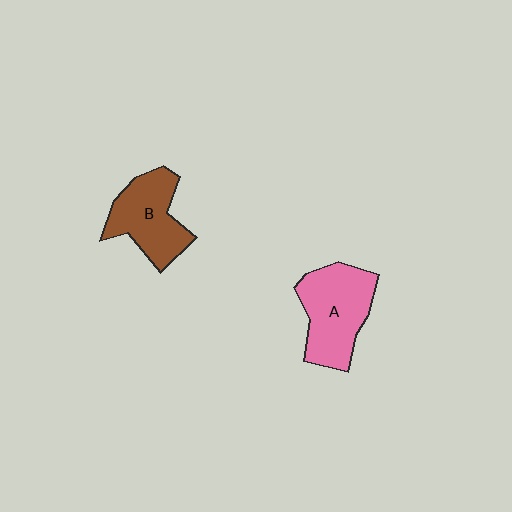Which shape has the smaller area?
Shape B (brown).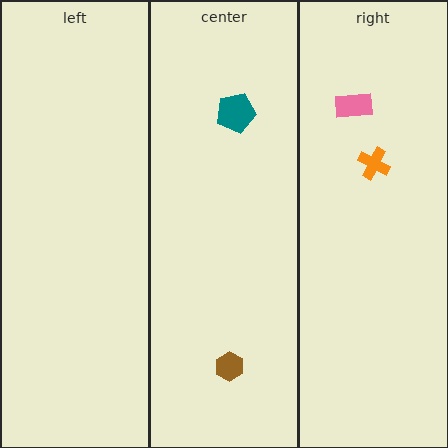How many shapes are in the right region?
2.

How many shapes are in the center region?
2.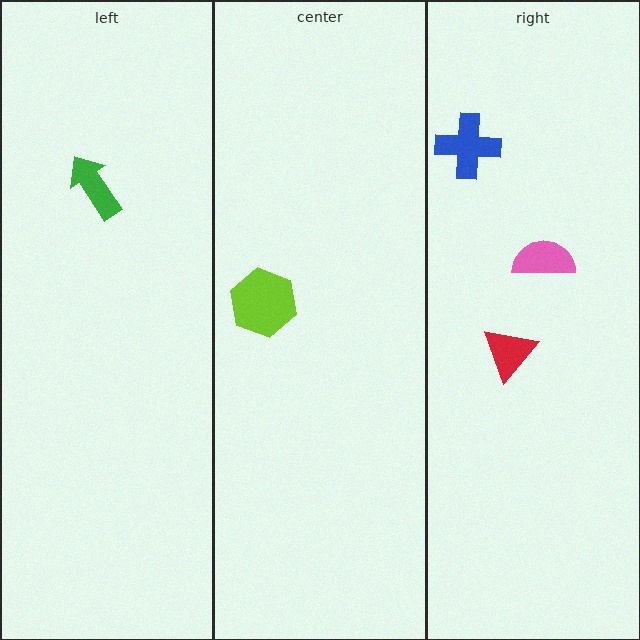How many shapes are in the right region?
3.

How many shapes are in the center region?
1.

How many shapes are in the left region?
1.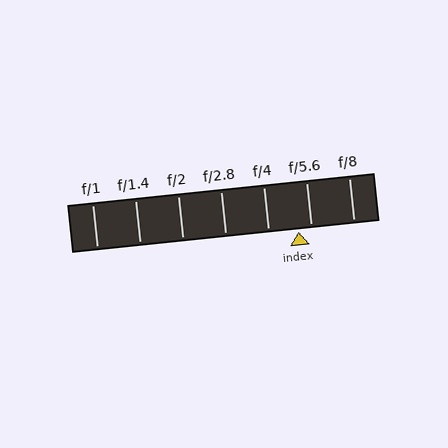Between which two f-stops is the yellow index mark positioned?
The index mark is between f/4 and f/5.6.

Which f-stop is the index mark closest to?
The index mark is closest to f/5.6.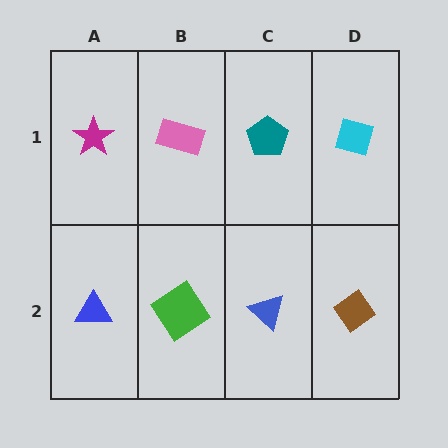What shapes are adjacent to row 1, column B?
A green diamond (row 2, column B), a magenta star (row 1, column A), a teal pentagon (row 1, column C).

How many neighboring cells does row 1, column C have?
3.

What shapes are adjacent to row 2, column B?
A pink rectangle (row 1, column B), a blue triangle (row 2, column A), a blue triangle (row 2, column C).